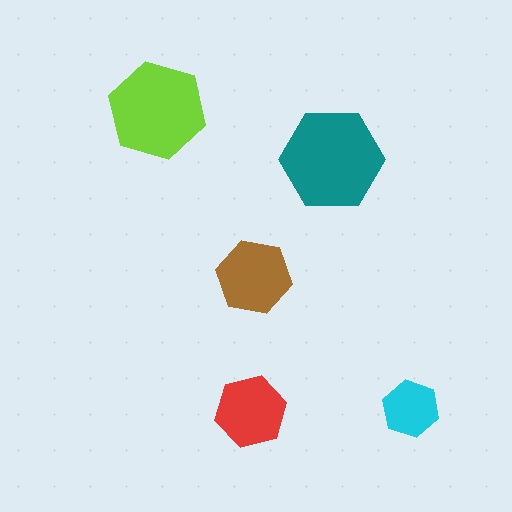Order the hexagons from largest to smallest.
the teal one, the lime one, the brown one, the red one, the cyan one.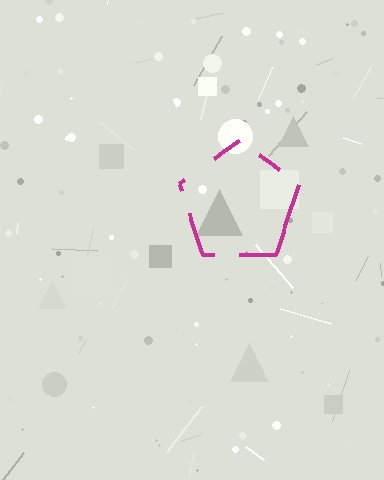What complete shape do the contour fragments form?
The contour fragments form a pentagon.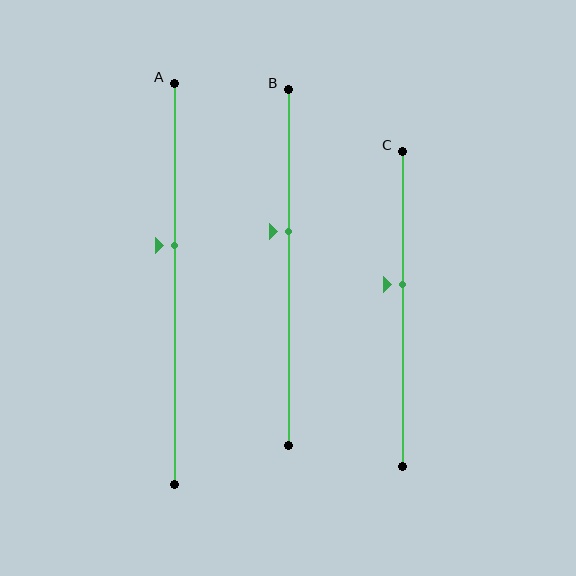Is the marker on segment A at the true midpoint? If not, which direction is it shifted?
No, the marker on segment A is shifted upward by about 10% of the segment length.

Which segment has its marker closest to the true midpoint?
Segment C has its marker closest to the true midpoint.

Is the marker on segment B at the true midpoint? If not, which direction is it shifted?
No, the marker on segment B is shifted upward by about 10% of the segment length.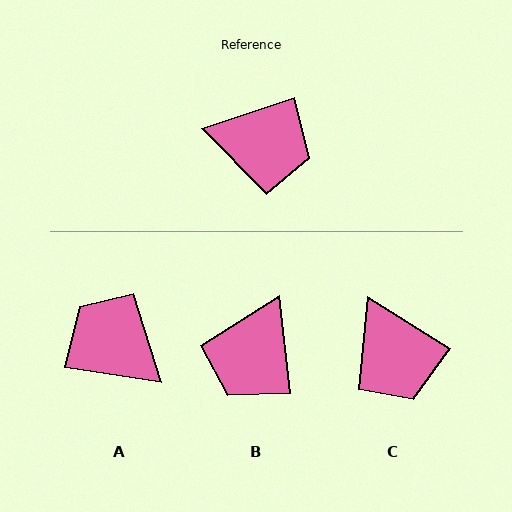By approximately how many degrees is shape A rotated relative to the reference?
Approximately 153 degrees counter-clockwise.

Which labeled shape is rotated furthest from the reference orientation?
A, about 153 degrees away.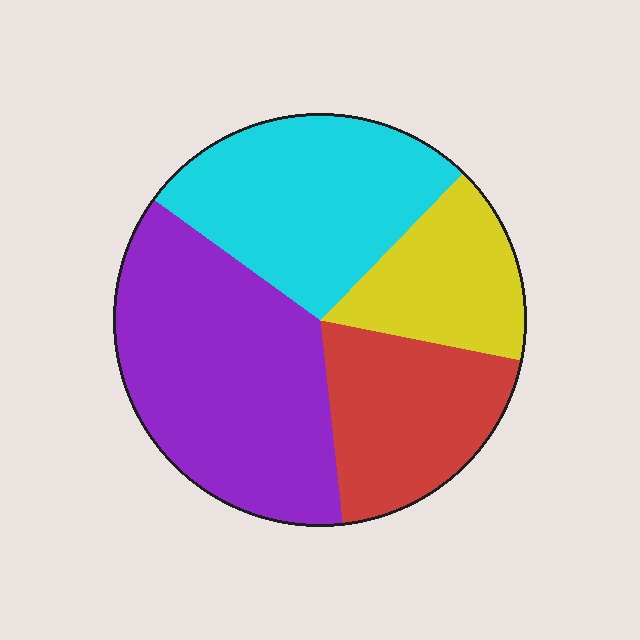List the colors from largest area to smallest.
From largest to smallest: purple, cyan, red, yellow.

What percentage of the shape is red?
Red takes up about one fifth (1/5) of the shape.